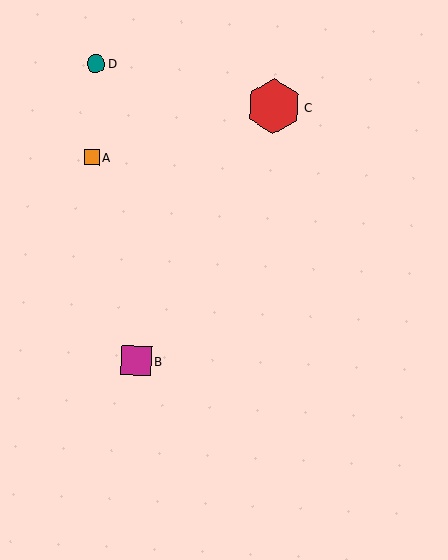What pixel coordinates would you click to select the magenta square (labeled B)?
Click at (136, 361) to select the magenta square B.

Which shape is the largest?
The red hexagon (labeled C) is the largest.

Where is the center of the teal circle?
The center of the teal circle is at (96, 64).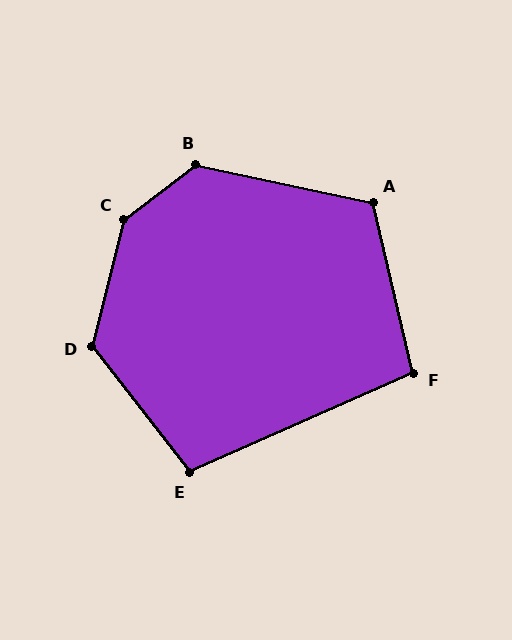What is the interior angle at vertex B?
Approximately 131 degrees (obtuse).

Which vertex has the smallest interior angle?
F, at approximately 101 degrees.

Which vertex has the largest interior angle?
C, at approximately 141 degrees.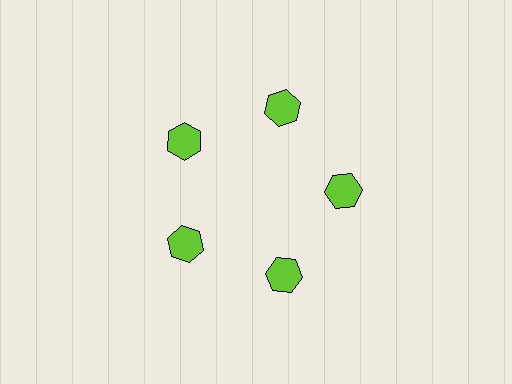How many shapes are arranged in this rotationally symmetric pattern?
There are 5 shapes, arranged in 5 groups of 1.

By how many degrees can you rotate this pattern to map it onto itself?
The pattern maps onto itself every 72 degrees of rotation.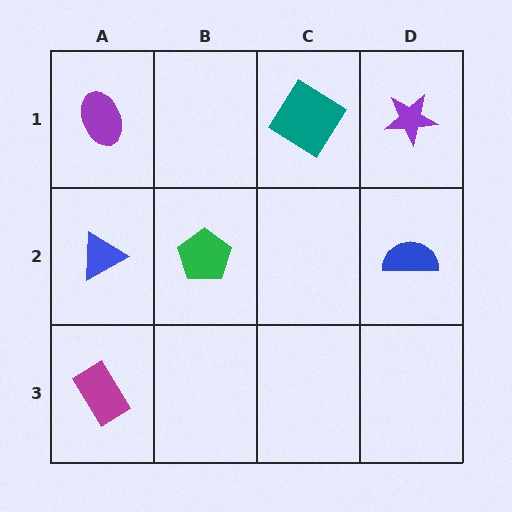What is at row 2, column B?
A green pentagon.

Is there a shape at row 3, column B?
No, that cell is empty.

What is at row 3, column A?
A magenta rectangle.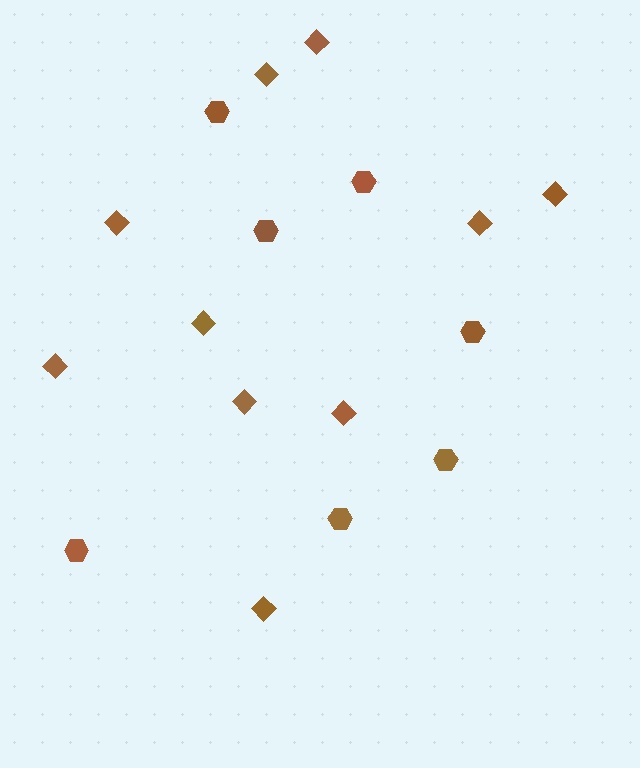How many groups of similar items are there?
There are 2 groups: one group of hexagons (7) and one group of diamonds (10).